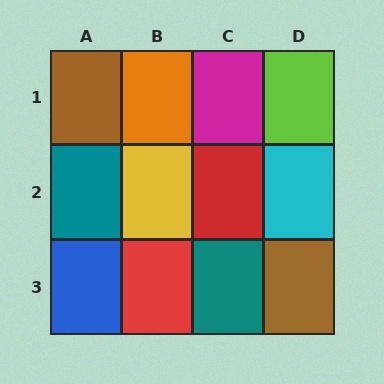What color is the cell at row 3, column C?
Teal.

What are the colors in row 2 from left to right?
Teal, yellow, red, cyan.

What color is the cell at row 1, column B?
Orange.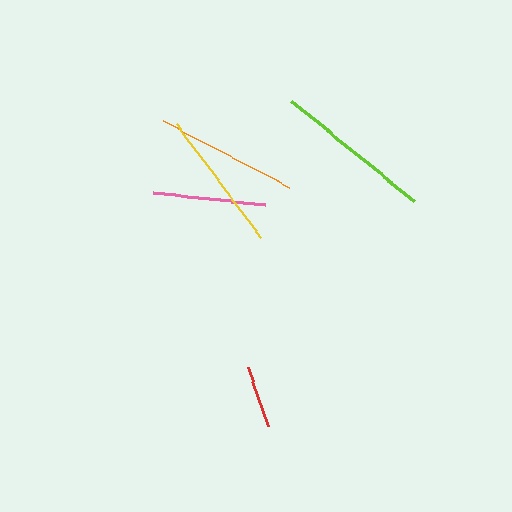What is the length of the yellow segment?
The yellow segment is approximately 142 pixels long.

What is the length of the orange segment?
The orange segment is approximately 143 pixels long.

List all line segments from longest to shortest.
From longest to shortest: lime, orange, yellow, pink, red.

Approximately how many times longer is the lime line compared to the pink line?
The lime line is approximately 1.4 times the length of the pink line.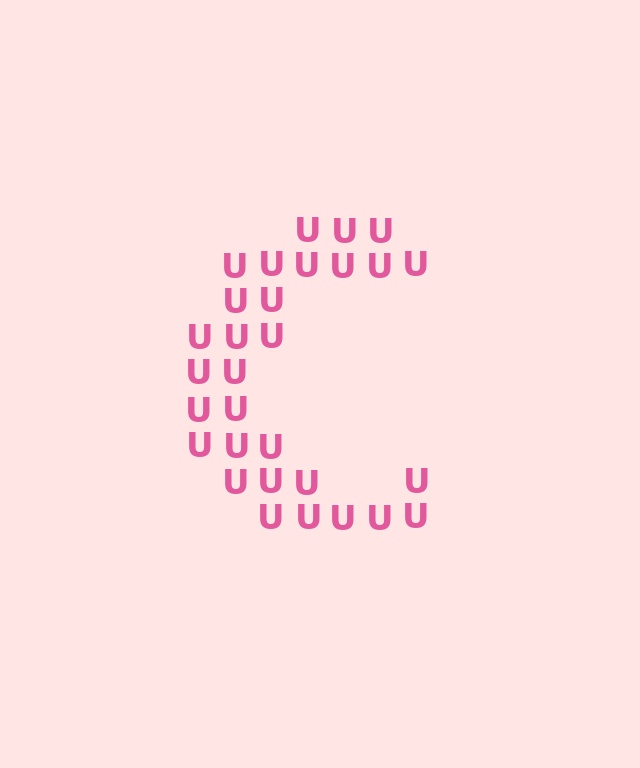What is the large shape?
The large shape is the letter C.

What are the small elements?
The small elements are letter U's.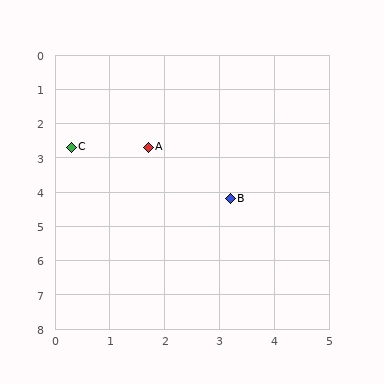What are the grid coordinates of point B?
Point B is at approximately (3.2, 4.2).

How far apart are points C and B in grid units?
Points C and B are about 3.3 grid units apart.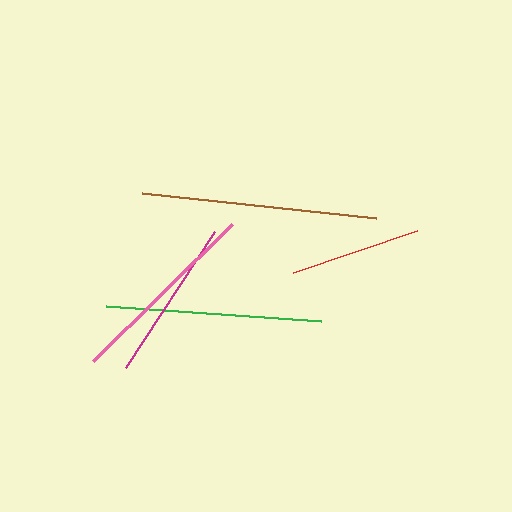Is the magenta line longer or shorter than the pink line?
The pink line is longer than the magenta line.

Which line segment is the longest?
The brown line is the longest at approximately 235 pixels.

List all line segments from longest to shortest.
From longest to shortest: brown, green, pink, magenta, red.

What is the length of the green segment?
The green segment is approximately 215 pixels long.